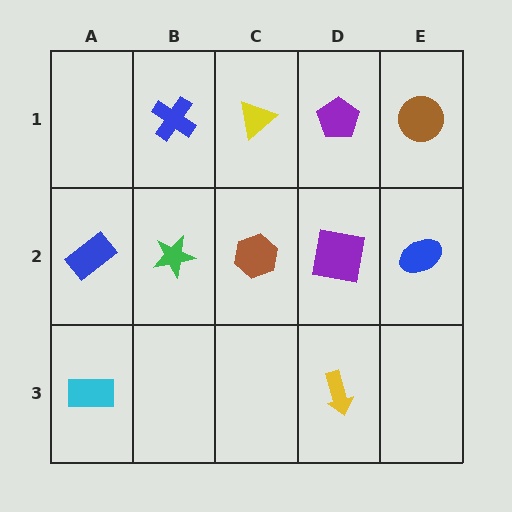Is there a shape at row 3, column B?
No, that cell is empty.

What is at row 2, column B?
A green star.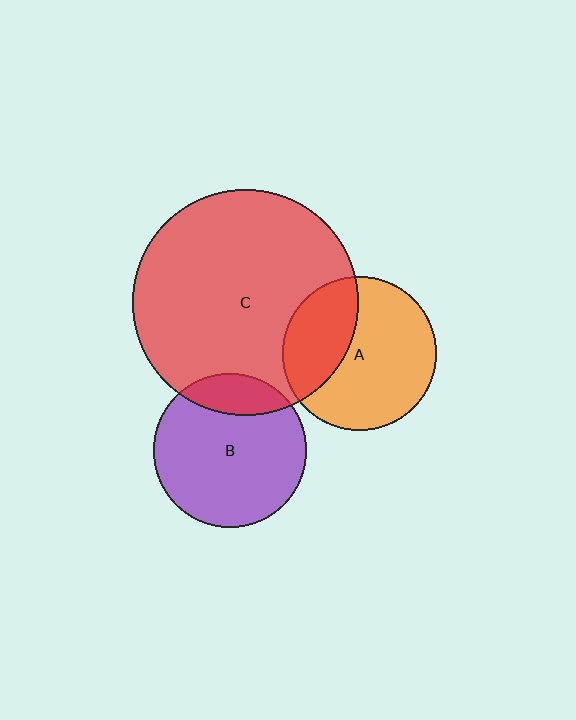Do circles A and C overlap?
Yes.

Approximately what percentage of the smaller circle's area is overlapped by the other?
Approximately 35%.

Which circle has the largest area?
Circle C (red).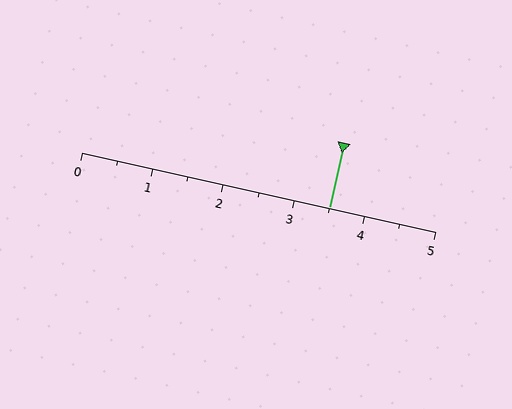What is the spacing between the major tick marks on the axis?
The major ticks are spaced 1 apart.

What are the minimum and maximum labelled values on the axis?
The axis runs from 0 to 5.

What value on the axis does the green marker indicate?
The marker indicates approximately 3.5.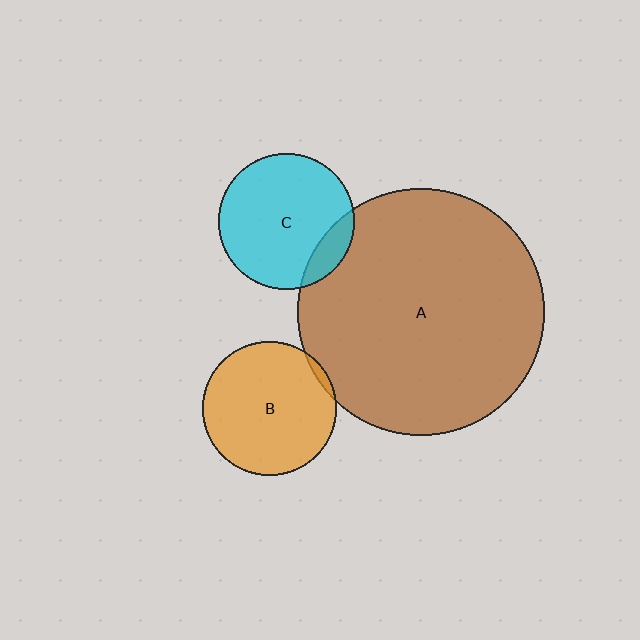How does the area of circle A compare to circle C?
Approximately 3.3 times.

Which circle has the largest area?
Circle A (brown).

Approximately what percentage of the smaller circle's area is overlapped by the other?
Approximately 15%.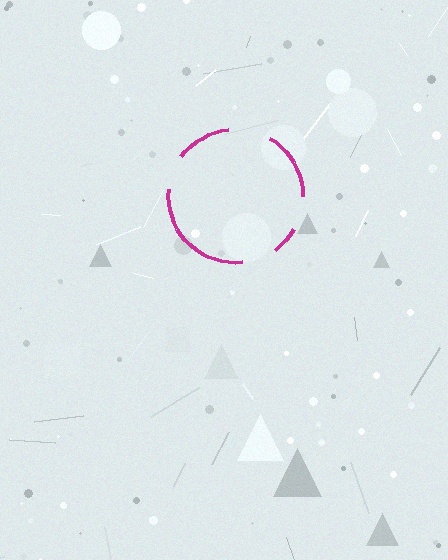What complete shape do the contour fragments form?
The contour fragments form a circle.